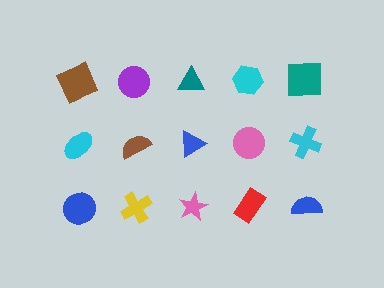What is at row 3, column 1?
A blue circle.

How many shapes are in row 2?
5 shapes.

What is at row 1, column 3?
A teal triangle.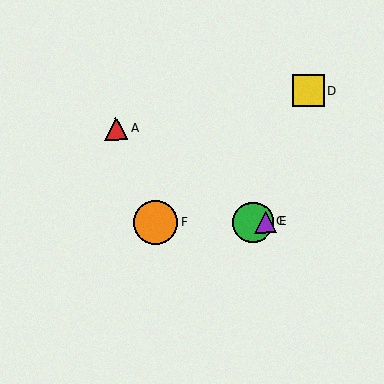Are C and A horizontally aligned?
No, C is at y≈222 and A is at y≈128.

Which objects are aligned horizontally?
Objects B, C, E, F are aligned horizontally.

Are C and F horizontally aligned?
Yes, both are at y≈222.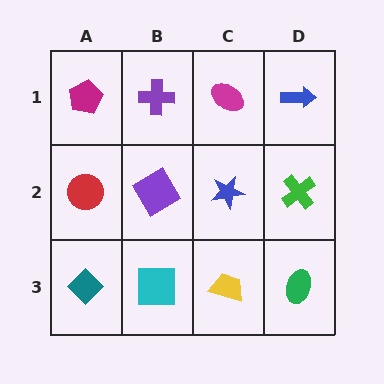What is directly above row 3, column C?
A blue star.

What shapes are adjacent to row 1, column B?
A purple diamond (row 2, column B), a magenta pentagon (row 1, column A), a magenta ellipse (row 1, column C).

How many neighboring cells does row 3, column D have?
2.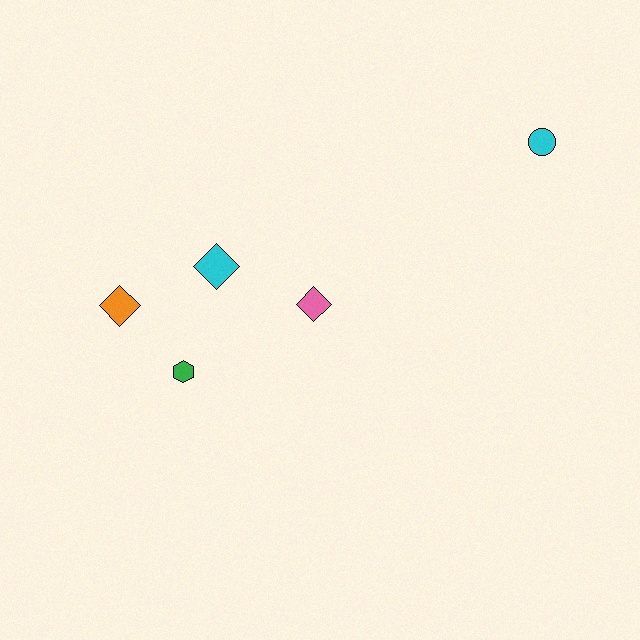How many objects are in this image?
There are 5 objects.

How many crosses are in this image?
There are no crosses.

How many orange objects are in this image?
There is 1 orange object.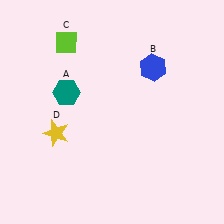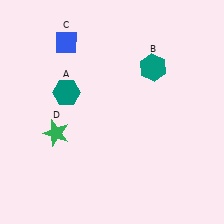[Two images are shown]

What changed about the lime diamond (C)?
In Image 1, C is lime. In Image 2, it changed to blue.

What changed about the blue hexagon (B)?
In Image 1, B is blue. In Image 2, it changed to teal.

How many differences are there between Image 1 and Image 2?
There are 3 differences between the two images.